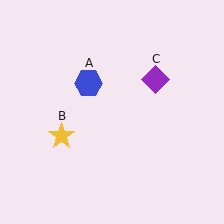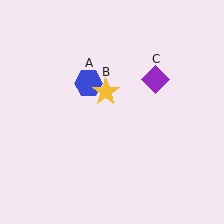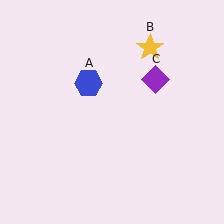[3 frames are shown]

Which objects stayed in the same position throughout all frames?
Blue hexagon (object A) and purple diamond (object C) remained stationary.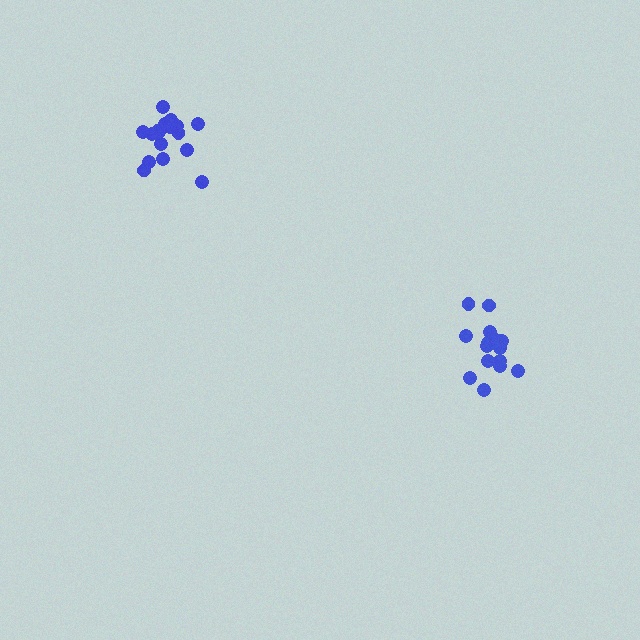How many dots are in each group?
Group 1: 18 dots, Group 2: 17 dots (35 total).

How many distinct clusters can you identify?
There are 2 distinct clusters.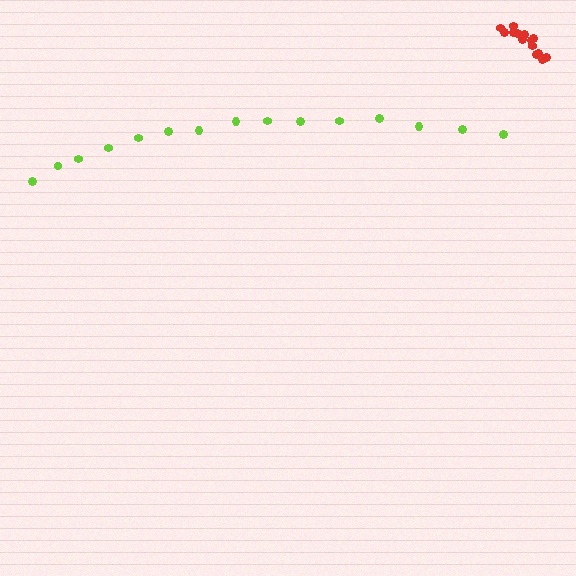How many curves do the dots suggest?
There are 2 distinct paths.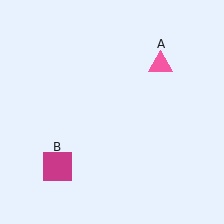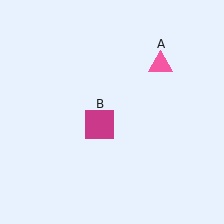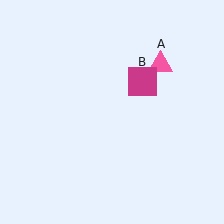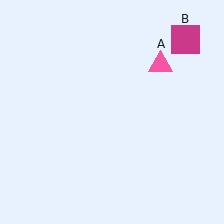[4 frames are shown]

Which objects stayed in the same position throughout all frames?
Pink triangle (object A) remained stationary.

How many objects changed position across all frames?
1 object changed position: magenta square (object B).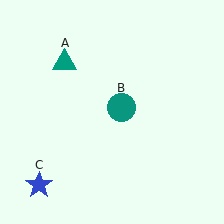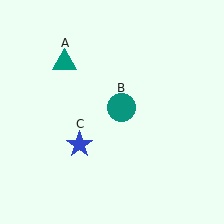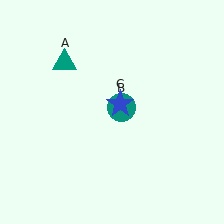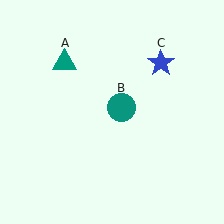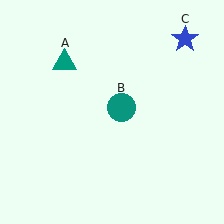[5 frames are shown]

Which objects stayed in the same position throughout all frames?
Teal triangle (object A) and teal circle (object B) remained stationary.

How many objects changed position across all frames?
1 object changed position: blue star (object C).